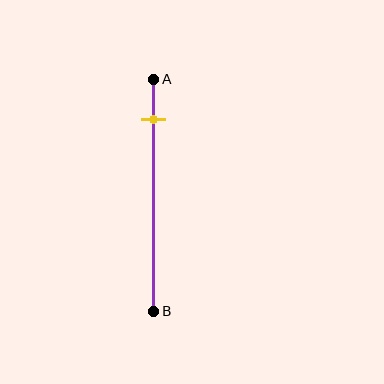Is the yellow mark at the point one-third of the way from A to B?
No, the mark is at about 15% from A, not at the 33% one-third point.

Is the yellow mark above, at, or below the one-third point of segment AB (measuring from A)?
The yellow mark is above the one-third point of segment AB.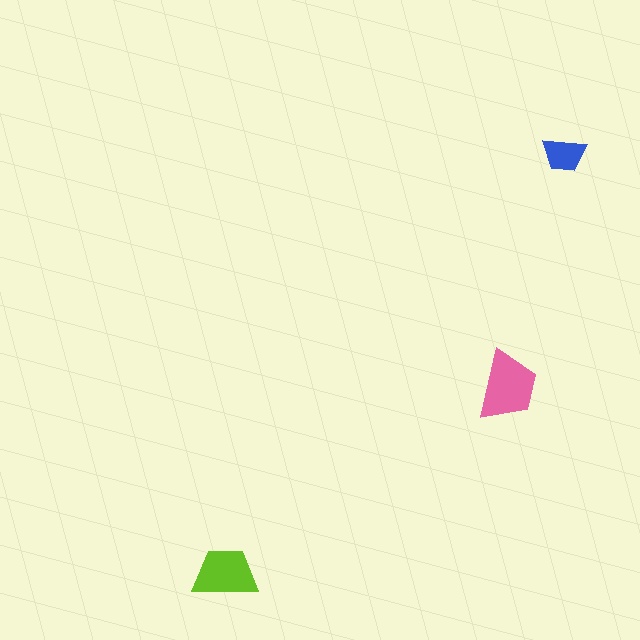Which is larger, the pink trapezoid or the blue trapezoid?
The pink one.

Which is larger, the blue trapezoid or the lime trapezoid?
The lime one.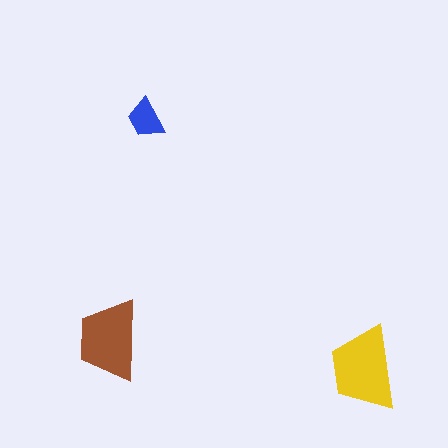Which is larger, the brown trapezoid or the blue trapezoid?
The brown one.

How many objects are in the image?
There are 3 objects in the image.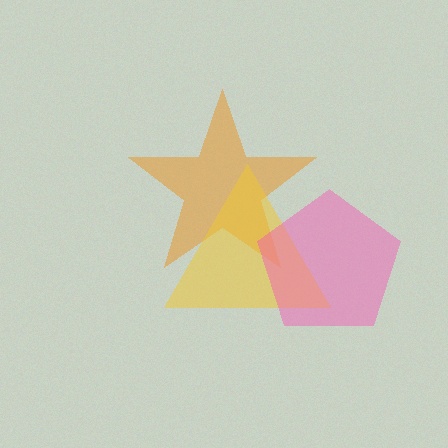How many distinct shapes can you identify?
There are 3 distinct shapes: an orange star, a yellow triangle, a pink pentagon.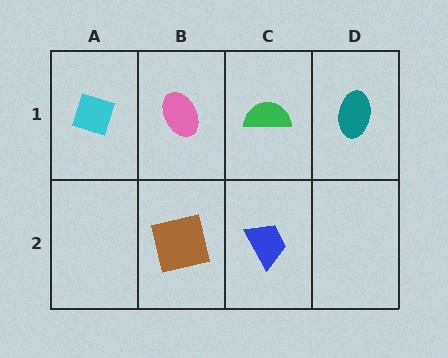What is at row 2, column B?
A brown square.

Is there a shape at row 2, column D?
No, that cell is empty.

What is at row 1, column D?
A teal ellipse.